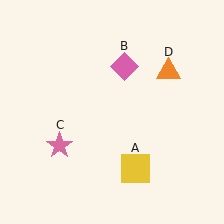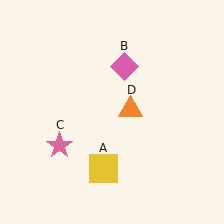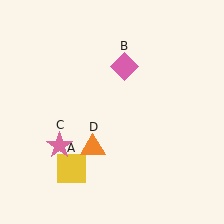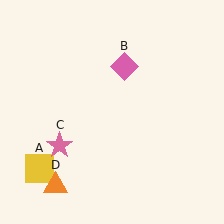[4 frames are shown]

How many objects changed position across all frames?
2 objects changed position: yellow square (object A), orange triangle (object D).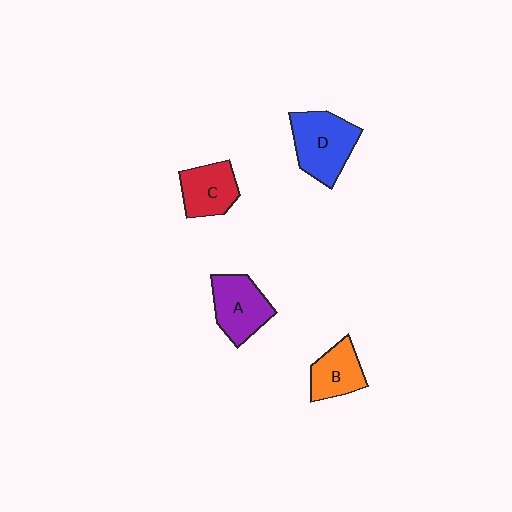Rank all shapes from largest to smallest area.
From largest to smallest: D (blue), A (purple), C (red), B (orange).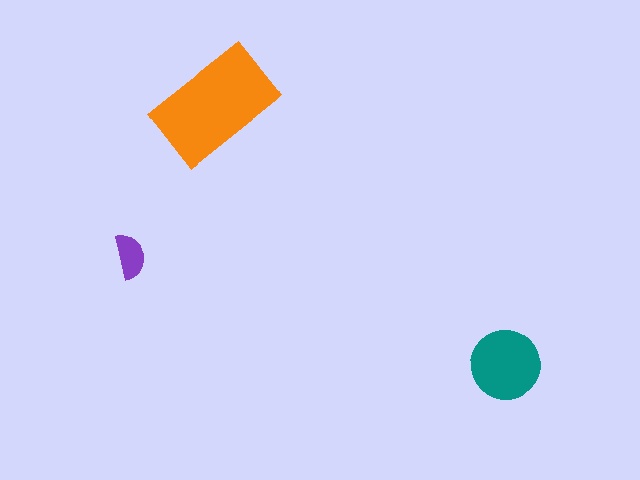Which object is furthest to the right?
The teal circle is rightmost.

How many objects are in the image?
There are 3 objects in the image.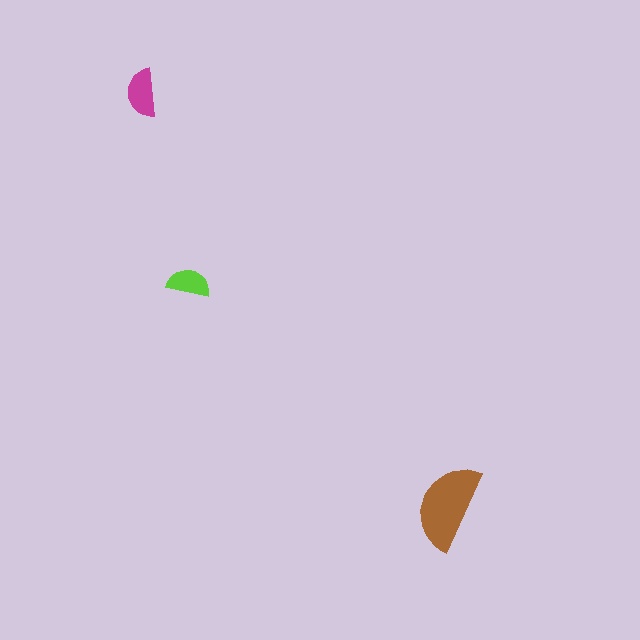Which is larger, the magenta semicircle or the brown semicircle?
The brown one.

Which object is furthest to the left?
The magenta semicircle is leftmost.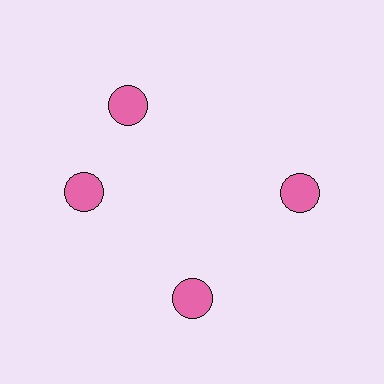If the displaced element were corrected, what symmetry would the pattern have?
It would have 4-fold rotational symmetry — the pattern would map onto itself every 90 degrees.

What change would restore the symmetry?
The symmetry would be restored by rotating it back into even spacing with its neighbors so that all 4 circles sit at equal angles and equal distance from the center.